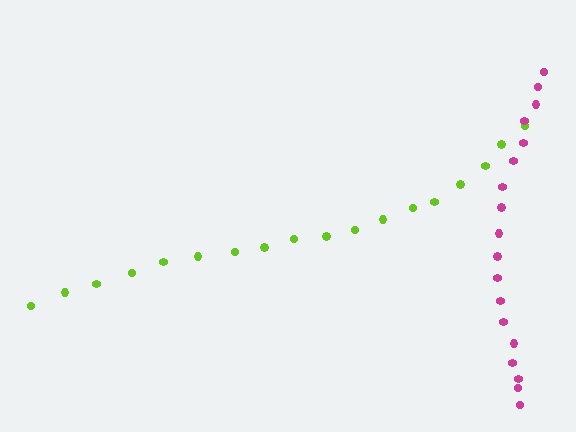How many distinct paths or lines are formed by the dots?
There are 2 distinct paths.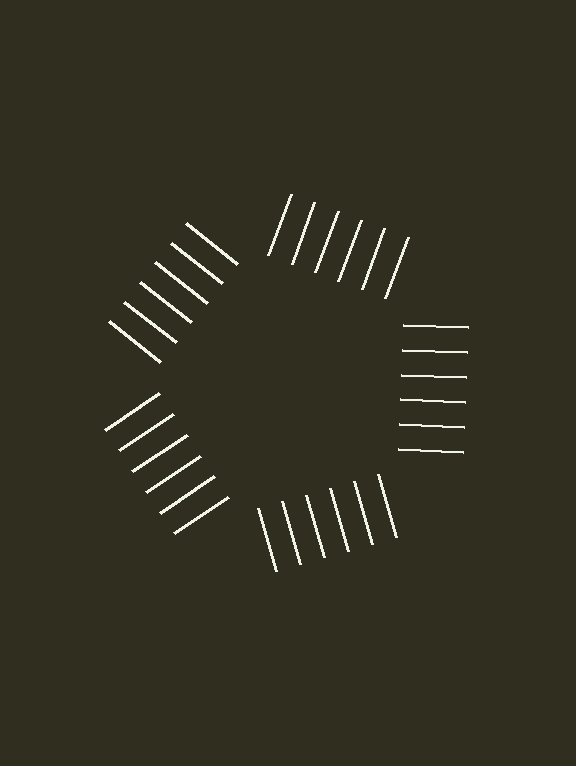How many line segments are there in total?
30 — 6 along each of the 5 edges.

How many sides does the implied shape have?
5 sides — the line-ends trace a pentagon.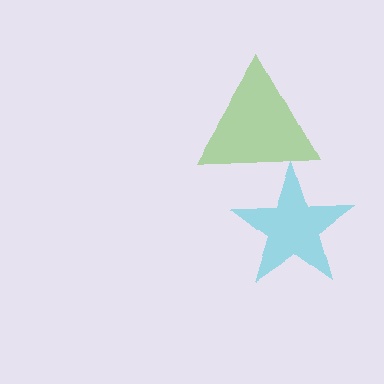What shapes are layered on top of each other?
The layered shapes are: a lime triangle, a cyan star.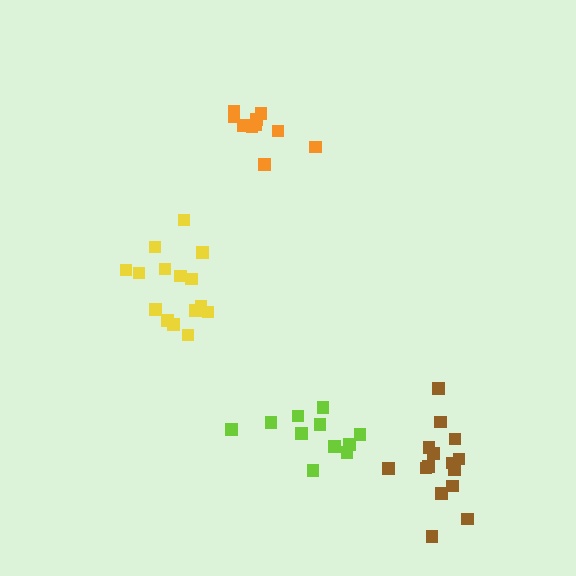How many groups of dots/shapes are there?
There are 4 groups.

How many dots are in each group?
Group 1: 11 dots, Group 2: 15 dots, Group 3: 10 dots, Group 4: 15 dots (51 total).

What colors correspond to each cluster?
The clusters are colored: lime, yellow, orange, brown.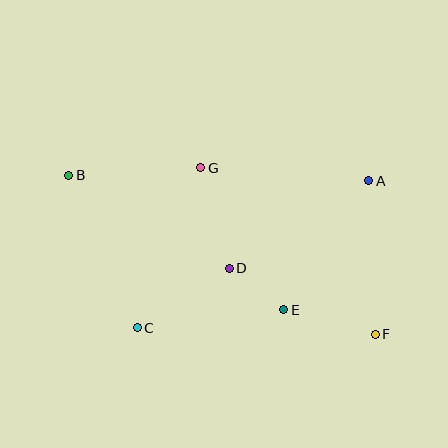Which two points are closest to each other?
Points D and E are closest to each other.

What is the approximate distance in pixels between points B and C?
The distance between B and C is approximately 167 pixels.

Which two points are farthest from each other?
Points B and F are farthest from each other.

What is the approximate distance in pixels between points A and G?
The distance between A and G is approximately 169 pixels.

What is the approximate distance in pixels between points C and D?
The distance between C and D is approximately 109 pixels.